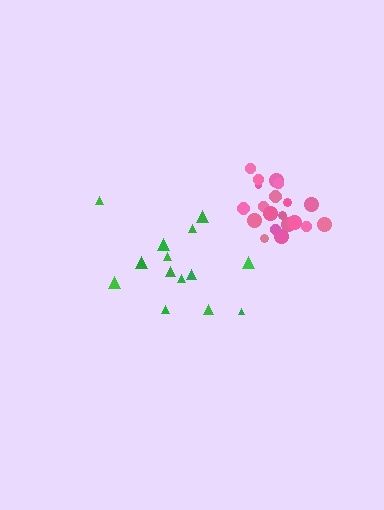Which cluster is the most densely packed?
Pink.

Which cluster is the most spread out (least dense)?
Green.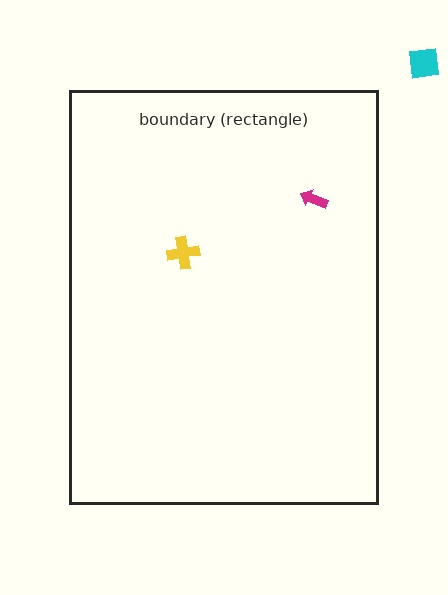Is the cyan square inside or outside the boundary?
Outside.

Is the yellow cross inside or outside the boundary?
Inside.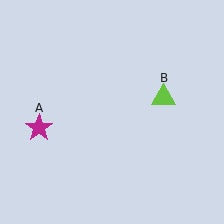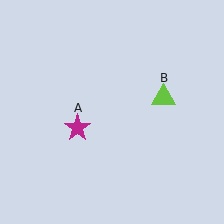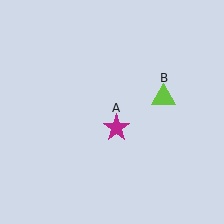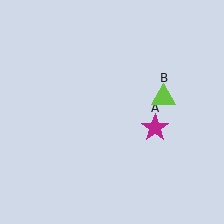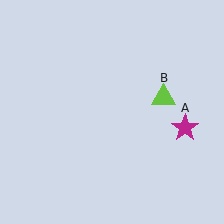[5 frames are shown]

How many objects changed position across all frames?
1 object changed position: magenta star (object A).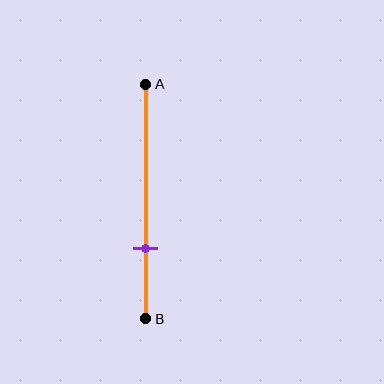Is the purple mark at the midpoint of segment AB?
No, the mark is at about 70% from A, not at the 50% midpoint.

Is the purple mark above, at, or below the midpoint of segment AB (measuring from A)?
The purple mark is below the midpoint of segment AB.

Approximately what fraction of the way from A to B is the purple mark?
The purple mark is approximately 70% of the way from A to B.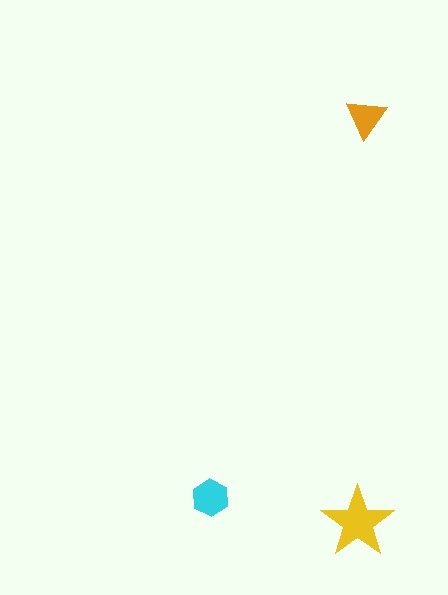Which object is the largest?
The yellow star.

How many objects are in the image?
There are 3 objects in the image.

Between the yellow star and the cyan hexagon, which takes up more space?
The yellow star.